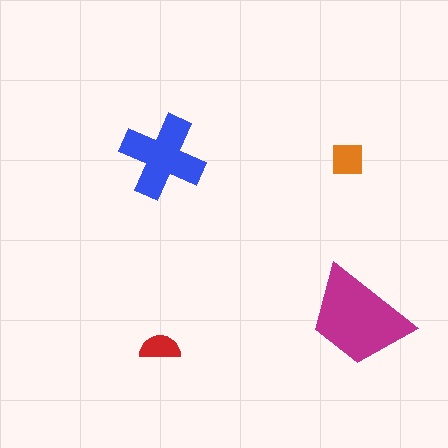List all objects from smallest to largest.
The red semicircle, the orange square, the blue cross, the magenta trapezoid.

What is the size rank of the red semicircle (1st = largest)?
4th.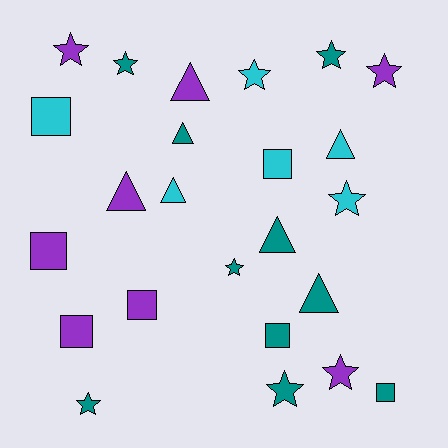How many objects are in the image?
There are 24 objects.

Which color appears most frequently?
Teal, with 10 objects.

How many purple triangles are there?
There are 2 purple triangles.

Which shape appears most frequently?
Star, with 10 objects.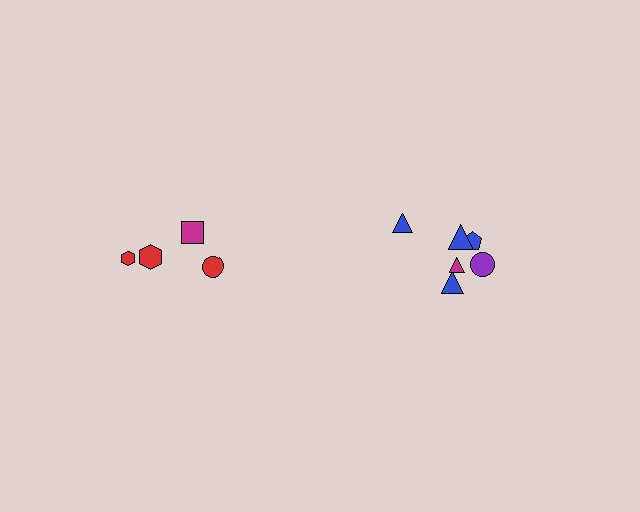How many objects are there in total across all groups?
There are 10 objects.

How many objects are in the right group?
There are 6 objects.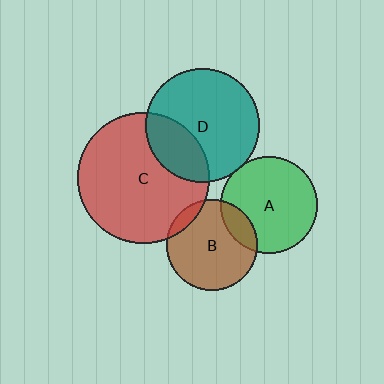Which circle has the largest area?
Circle C (red).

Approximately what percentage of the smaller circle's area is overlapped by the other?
Approximately 5%.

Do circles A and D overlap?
Yes.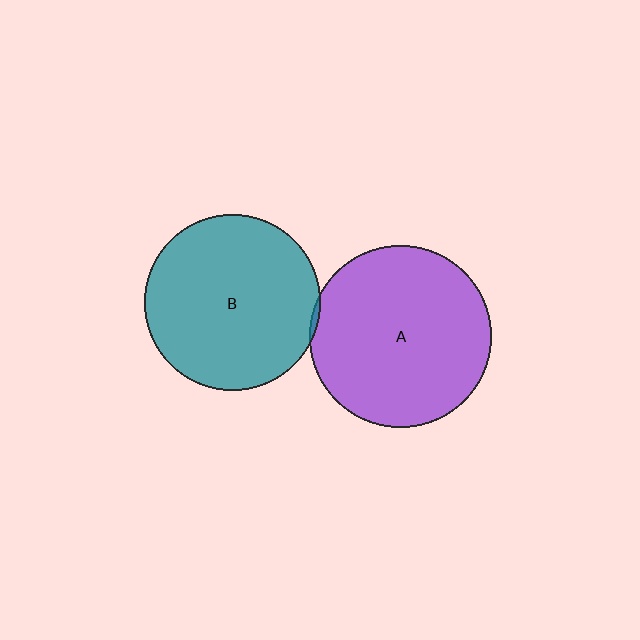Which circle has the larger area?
Circle A (purple).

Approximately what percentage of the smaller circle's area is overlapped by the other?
Approximately 5%.